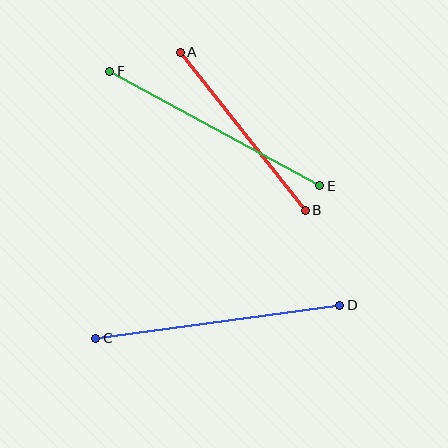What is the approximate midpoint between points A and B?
The midpoint is at approximately (243, 131) pixels.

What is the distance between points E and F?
The distance is approximately 239 pixels.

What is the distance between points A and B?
The distance is approximately 201 pixels.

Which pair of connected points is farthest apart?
Points C and D are farthest apart.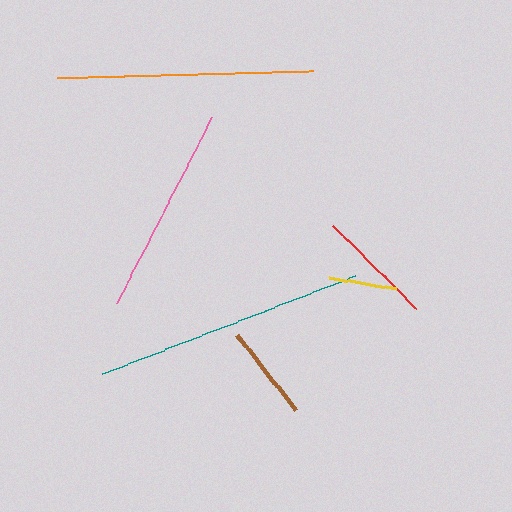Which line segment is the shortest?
The yellow line is the shortest at approximately 68 pixels.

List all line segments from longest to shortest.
From longest to shortest: teal, orange, pink, red, brown, yellow.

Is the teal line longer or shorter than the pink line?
The teal line is longer than the pink line.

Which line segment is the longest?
The teal line is the longest at approximately 270 pixels.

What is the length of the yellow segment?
The yellow segment is approximately 68 pixels long.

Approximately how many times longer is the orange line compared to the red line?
The orange line is approximately 2.2 times the length of the red line.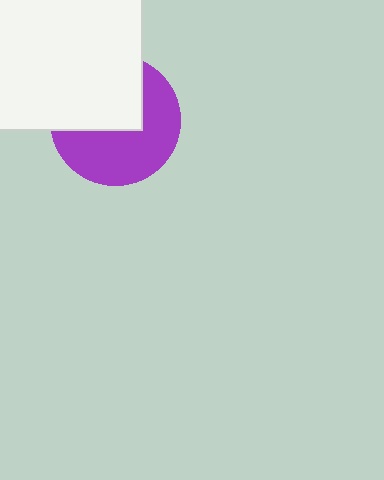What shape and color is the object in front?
The object in front is a white square.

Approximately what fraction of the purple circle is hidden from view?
Roughly 46% of the purple circle is hidden behind the white square.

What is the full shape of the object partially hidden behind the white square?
The partially hidden object is a purple circle.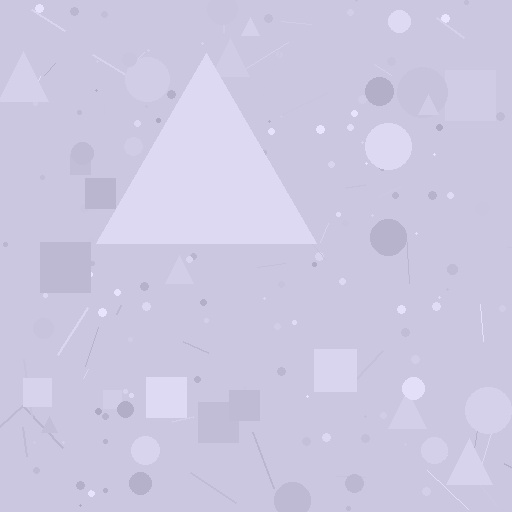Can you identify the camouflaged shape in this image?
The camouflaged shape is a triangle.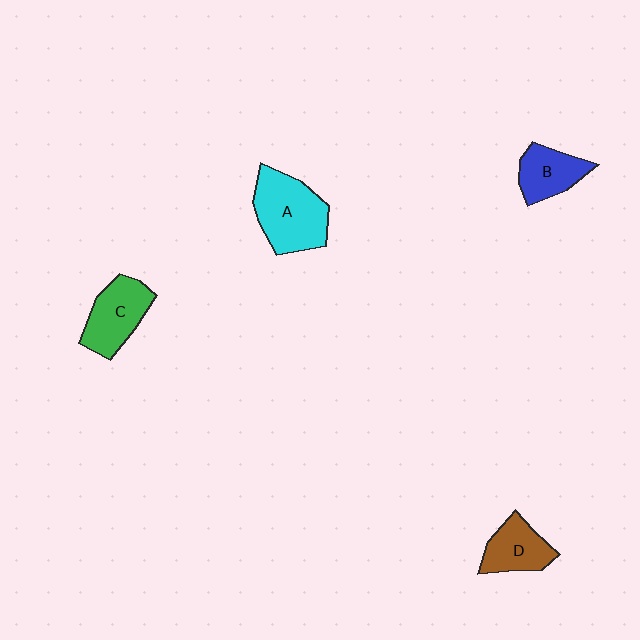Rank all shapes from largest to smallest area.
From largest to smallest: A (cyan), C (green), D (brown), B (blue).